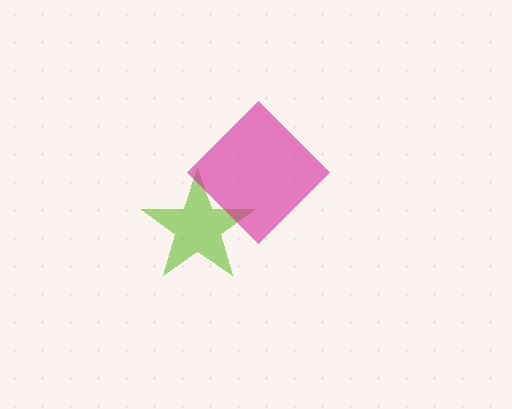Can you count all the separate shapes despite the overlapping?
Yes, there are 2 separate shapes.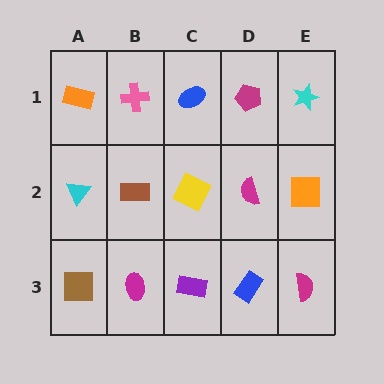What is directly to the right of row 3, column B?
A purple rectangle.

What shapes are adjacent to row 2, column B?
A pink cross (row 1, column B), a magenta ellipse (row 3, column B), a cyan triangle (row 2, column A), a yellow square (row 2, column C).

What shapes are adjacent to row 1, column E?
An orange square (row 2, column E), a magenta pentagon (row 1, column D).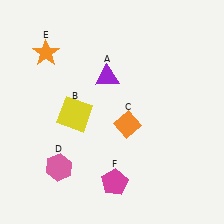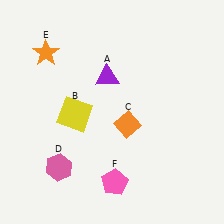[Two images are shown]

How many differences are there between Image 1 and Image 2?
There is 1 difference between the two images.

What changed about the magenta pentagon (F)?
In Image 1, F is magenta. In Image 2, it changed to pink.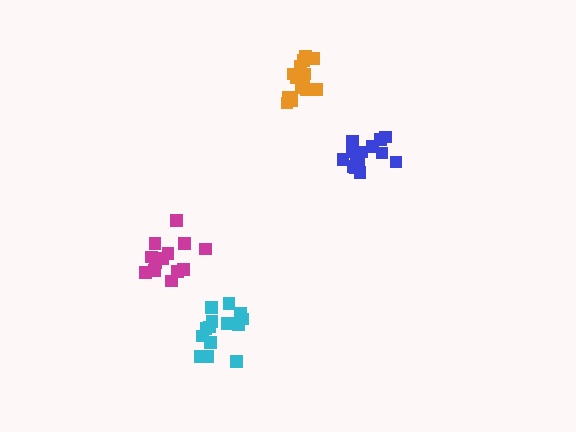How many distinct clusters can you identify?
There are 4 distinct clusters.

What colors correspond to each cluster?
The clusters are colored: cyan, blue, magenta, orange.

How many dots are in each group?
Group 1: 14 dots, Group 2: 15 dots, Group 3: 13 dots, Group 4: 15 dots (57 total).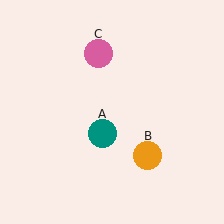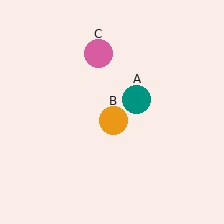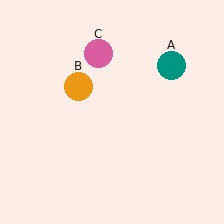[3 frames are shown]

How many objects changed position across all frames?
2 objects changed position: teal circle (object A), orange circle (object B).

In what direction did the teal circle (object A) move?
The teal circle (object A) moved up and to the right.